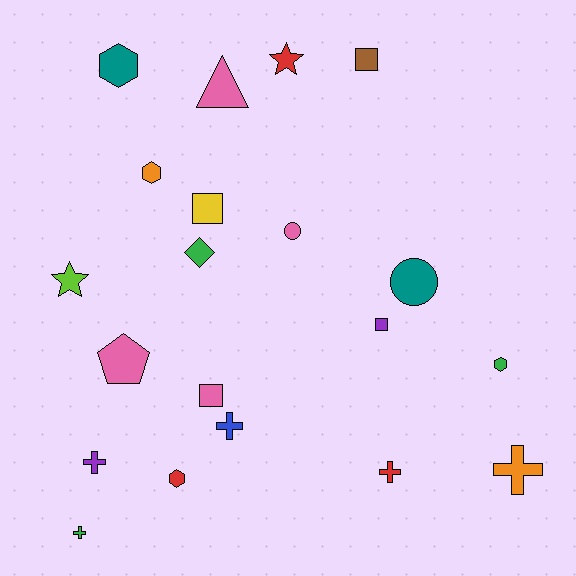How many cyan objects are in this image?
There are no cyan objects.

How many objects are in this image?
There are 20 objects.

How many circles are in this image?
There are 2 circles.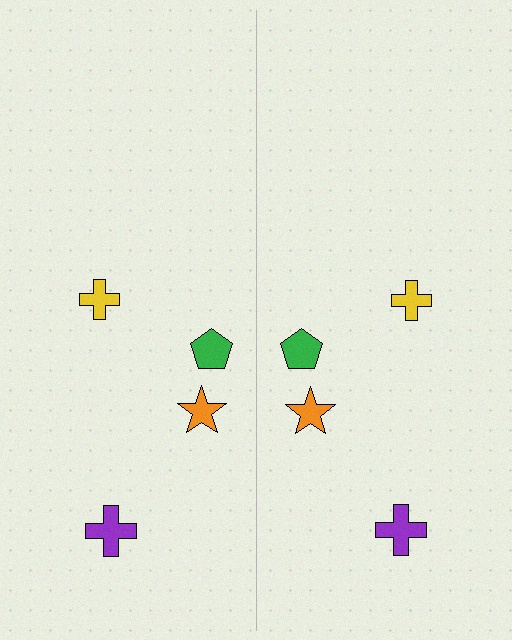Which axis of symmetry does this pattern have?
The pattern has a vertical axis of symmetry running through the center of the image.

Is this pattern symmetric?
Yes, this pattern has bilateral (reflection) symmetry.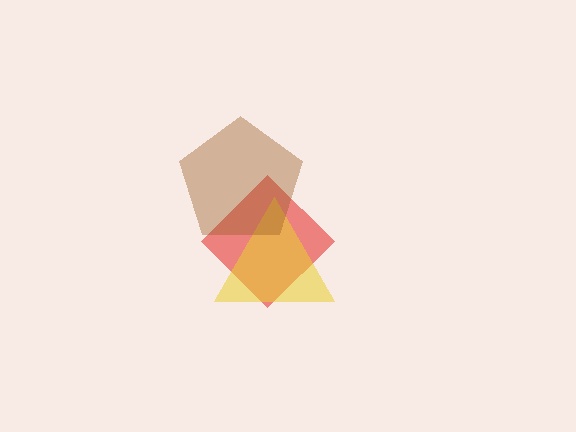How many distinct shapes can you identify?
There are 3 distinct shapes: a red diamond, a yellow triangle, a brown pentagon.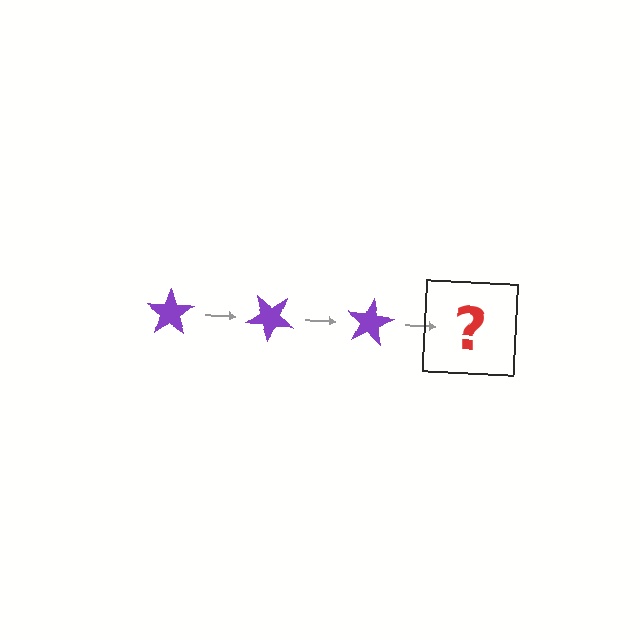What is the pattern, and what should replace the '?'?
The pattern is that the star rotates 40 degrees each step. The '?' should be a purple star rotated 120 degrees.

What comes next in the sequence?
The next element should be a purple star rotated 120 degrees.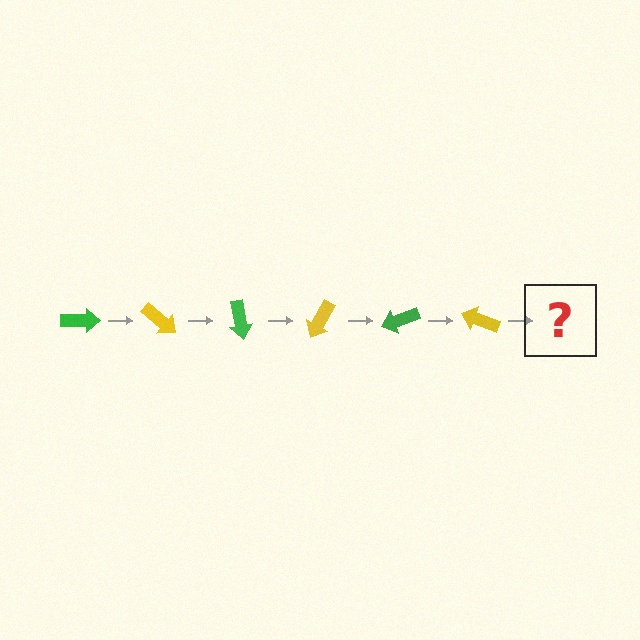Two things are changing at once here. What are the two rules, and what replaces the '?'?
The two rules are that it rotates 40 degrees each step and the color cycles through green and yellow. The '?' should be a green arrow, rotated 240 degrees from the start.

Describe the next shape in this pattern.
It should be a green arrow, rotated 240 degrees from the start.